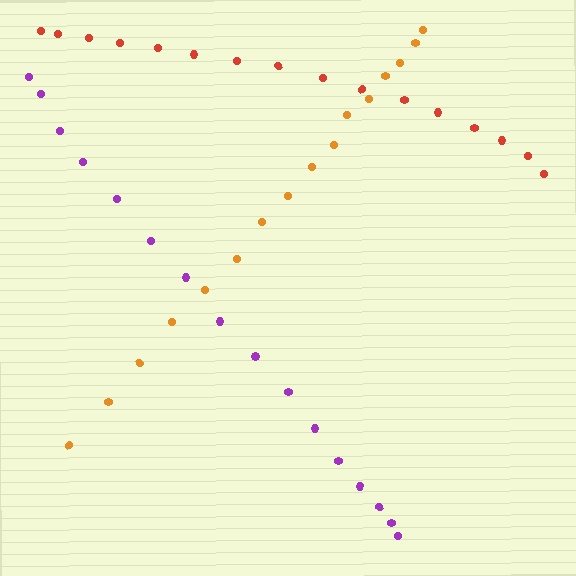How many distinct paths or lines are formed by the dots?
There are 3 distinct paths.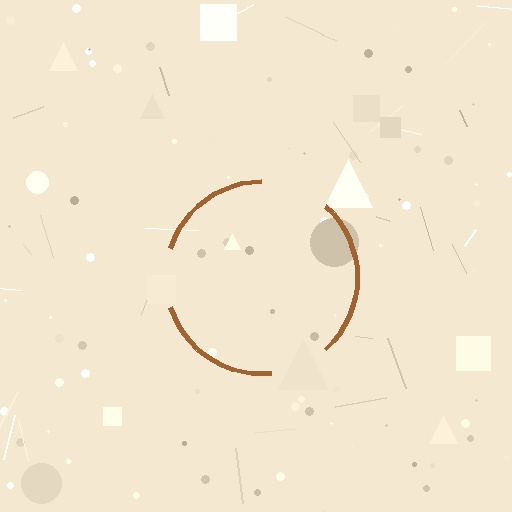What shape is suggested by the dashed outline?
The dashed outline suggests a circle.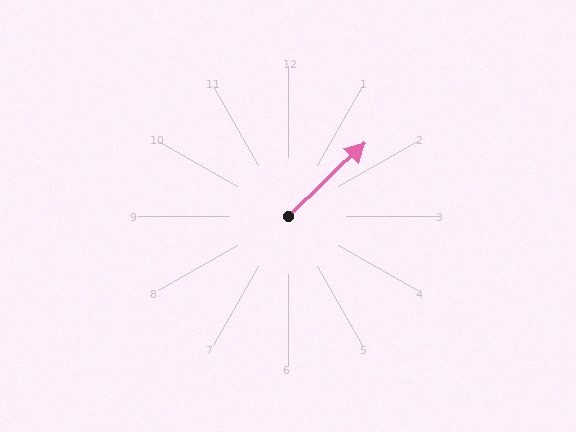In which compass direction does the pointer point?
Northeast.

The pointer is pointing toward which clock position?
Roughly 2 o'clock.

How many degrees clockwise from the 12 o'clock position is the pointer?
Approximately 46 degrees.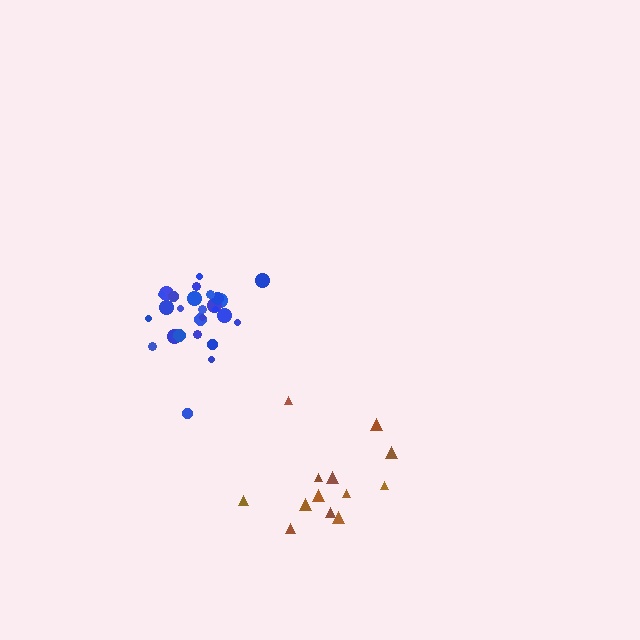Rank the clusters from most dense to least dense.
blue, brown.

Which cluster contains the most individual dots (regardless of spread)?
Blue (27).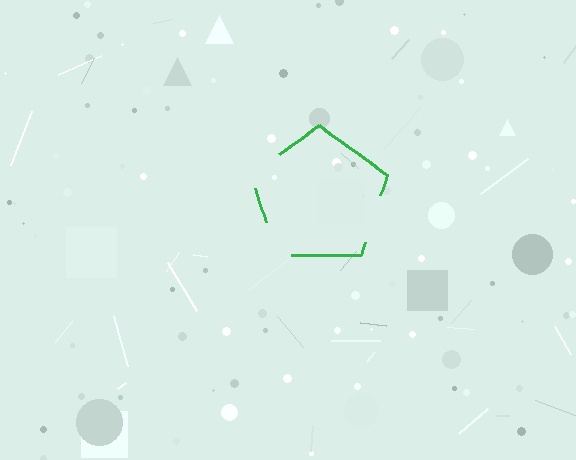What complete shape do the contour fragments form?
The contour fragments form a pentagon.